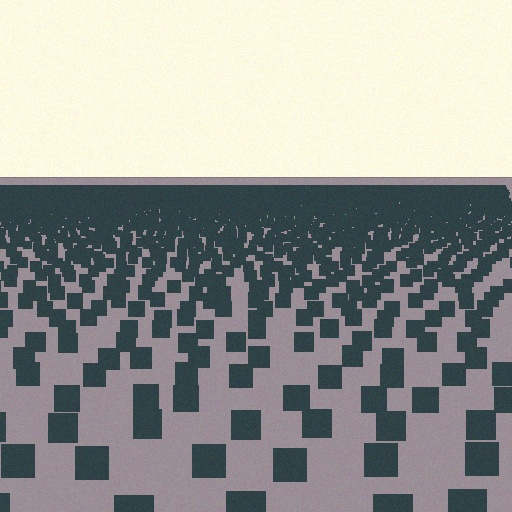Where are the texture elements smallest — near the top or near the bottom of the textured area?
Near the top.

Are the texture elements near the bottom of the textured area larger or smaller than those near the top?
Larger. Near the bottom, elements are closer to the viewer and appear at a bigger on-screen size.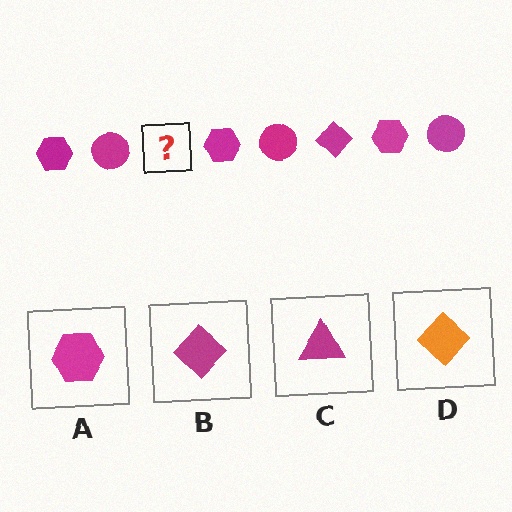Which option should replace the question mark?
Option B.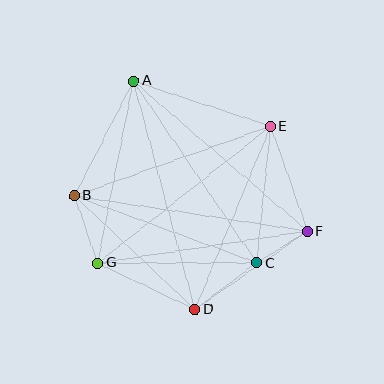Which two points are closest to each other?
Points C and F are closest to each other.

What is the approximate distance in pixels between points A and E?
The distance between A and E is approximately 144 pixels.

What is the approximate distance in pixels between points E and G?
The distance between E and G is approximately 220 pixels.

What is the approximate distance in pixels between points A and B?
The distance between A and B is approximately 129 pixels.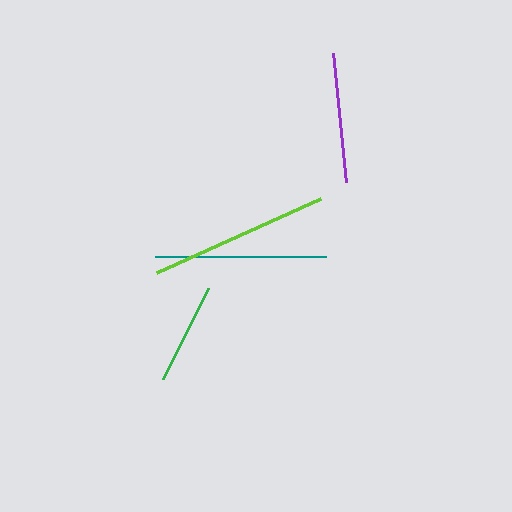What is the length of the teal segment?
The teal segment is approximately 171 pixels long.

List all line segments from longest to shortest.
From longest to shortest: lime, teal, purple, green.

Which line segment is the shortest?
The green line is the shortest at approximately 101 pixels.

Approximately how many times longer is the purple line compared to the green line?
The purple line is approximately 1.3 times the length of the green line.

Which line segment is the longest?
The lime line is the longest at approximately 181 pixels.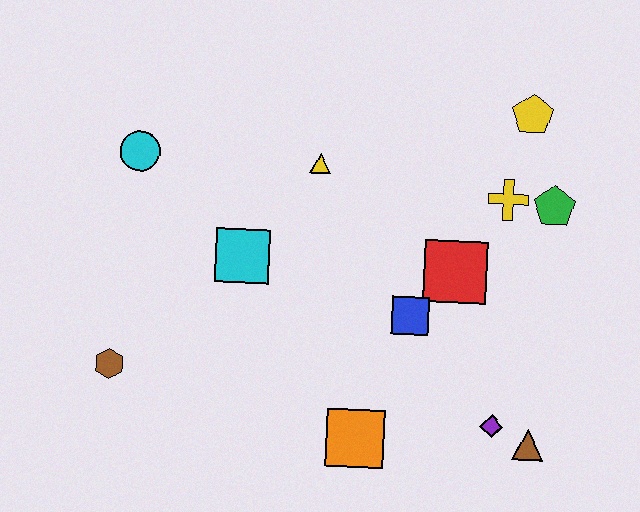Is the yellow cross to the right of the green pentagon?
No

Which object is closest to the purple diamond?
The brown triangle is closest to the purple diamond.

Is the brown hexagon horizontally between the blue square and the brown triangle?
No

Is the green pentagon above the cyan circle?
No